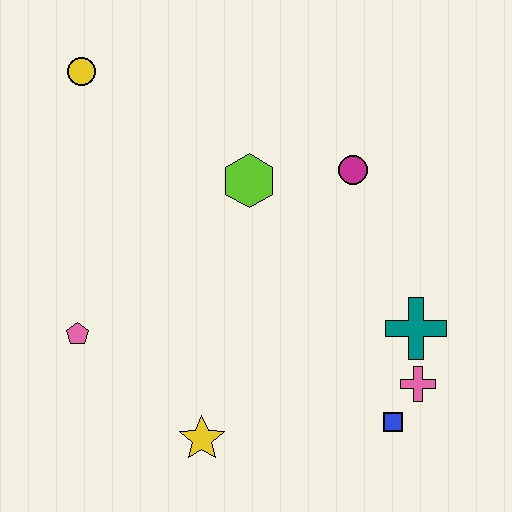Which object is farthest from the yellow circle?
The blue square is farthest from the yellow circle.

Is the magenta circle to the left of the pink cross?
Yes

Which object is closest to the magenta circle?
The lime hexagon is closest to the magenta circle.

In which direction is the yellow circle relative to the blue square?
The yellow circle is above the blue square.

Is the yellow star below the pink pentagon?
Yes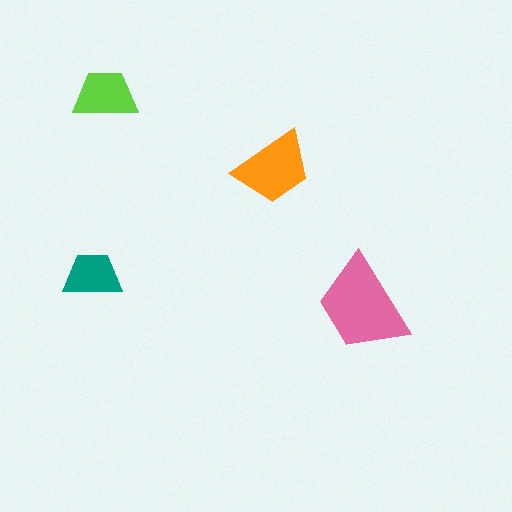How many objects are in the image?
There are 4 objects in the image.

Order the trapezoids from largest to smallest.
the pink one, the orange one, the lime one, the teal one.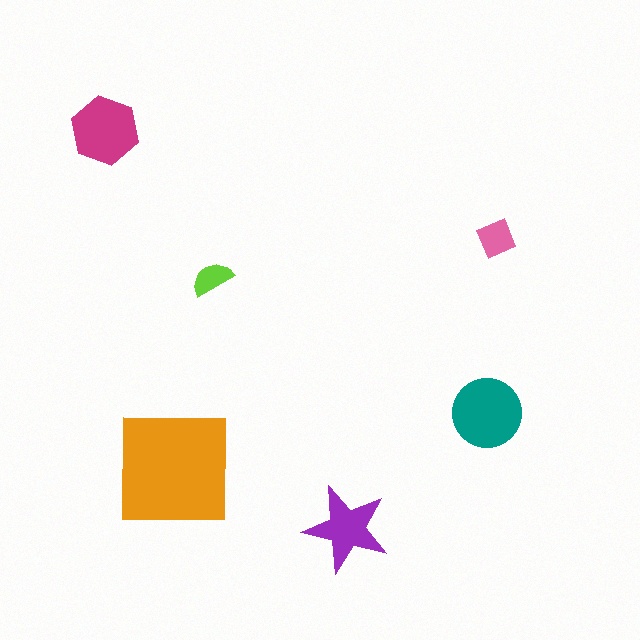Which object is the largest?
The orange square.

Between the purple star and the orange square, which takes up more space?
The orange square.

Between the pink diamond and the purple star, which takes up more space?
The purple star.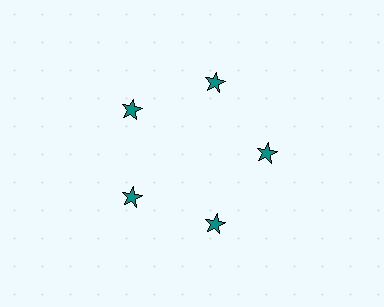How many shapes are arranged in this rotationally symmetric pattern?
There are 5 shapes, arranged in 5 groups of 1.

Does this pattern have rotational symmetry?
Yes, this pattern has 5-fold rotational symmetry. It looks the same after rotating 72 degrees around the center.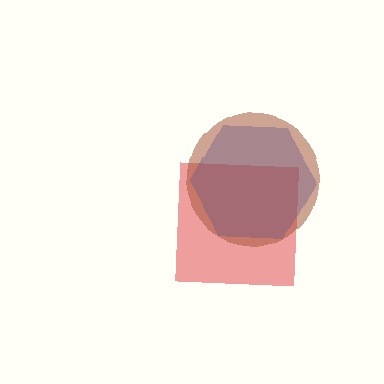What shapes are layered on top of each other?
The layered shapes are: a red square, a blue hexagon, a brown circle.